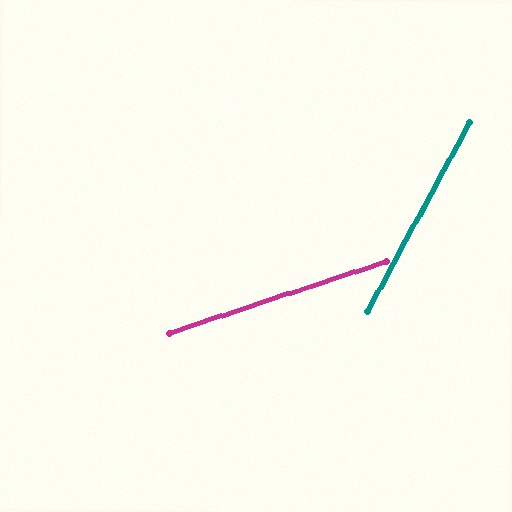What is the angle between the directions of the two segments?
Approximately 43 degrees.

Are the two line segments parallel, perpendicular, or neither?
Neither parallel nor perpendicular — they differ by about 43°.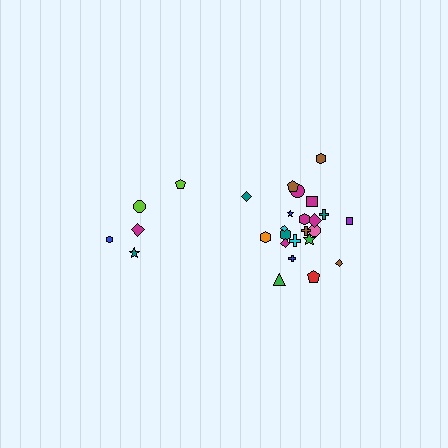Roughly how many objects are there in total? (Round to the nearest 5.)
Roughly 25 objects in total.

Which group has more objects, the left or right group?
The right group.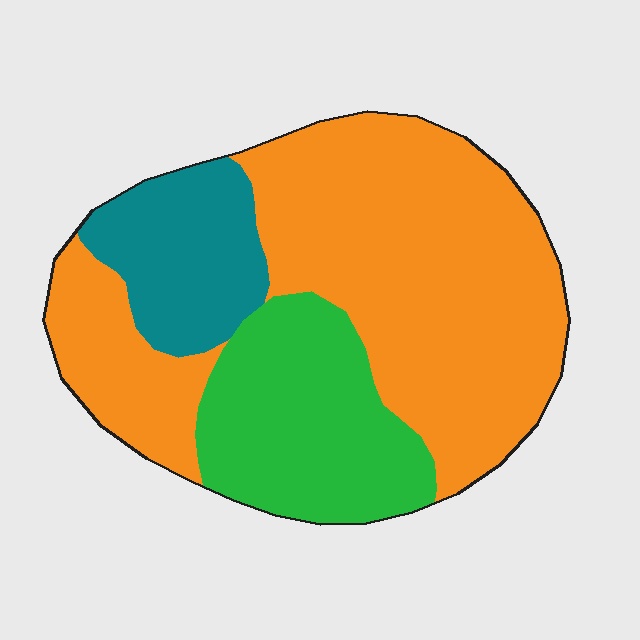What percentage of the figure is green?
Green takes up less than a quarter of the figure.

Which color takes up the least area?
Teal, at roughly 15%.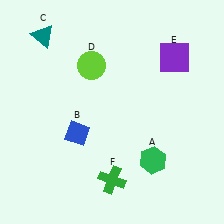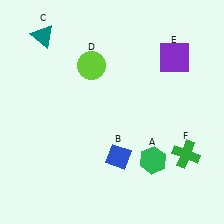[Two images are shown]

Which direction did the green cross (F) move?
The green cross (F) moved right.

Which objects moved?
The objects that moved are: the blue diamond (B), the green cross (F).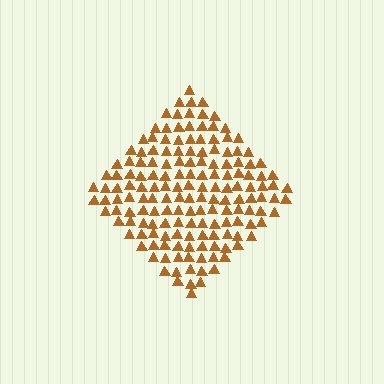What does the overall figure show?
The overall figure shows a diamond.